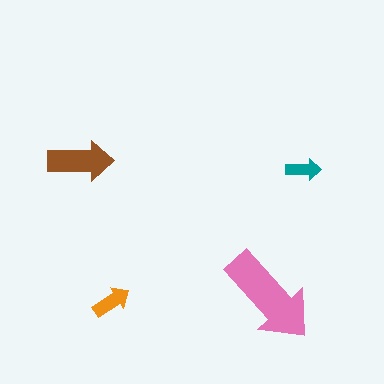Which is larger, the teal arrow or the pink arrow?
The pink one.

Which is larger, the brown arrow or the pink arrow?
The pink one.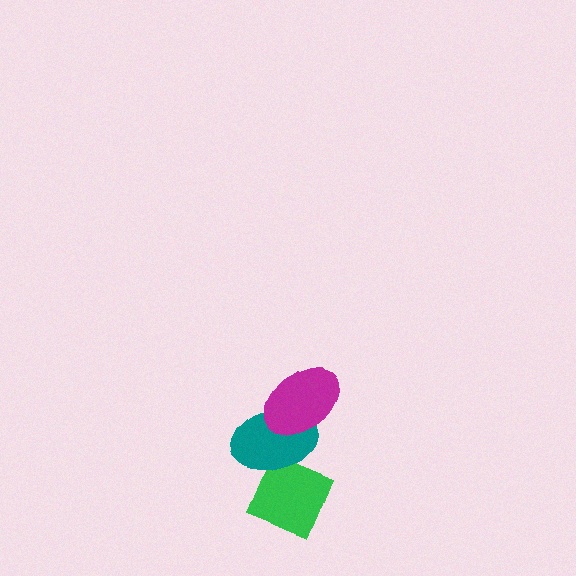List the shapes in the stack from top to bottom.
From top to bottom: the magenta ellipse, the teal ellipse, the green diamond.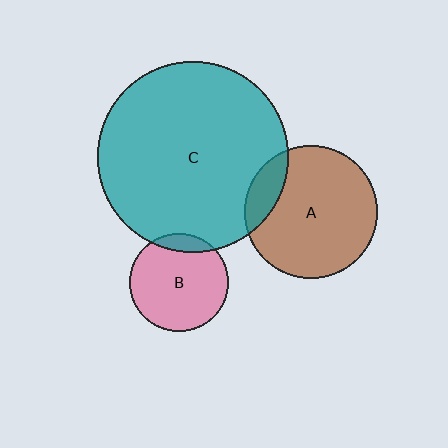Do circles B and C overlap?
Yes.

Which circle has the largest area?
Circle C (teal).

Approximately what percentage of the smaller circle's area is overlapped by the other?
Approximately 10%.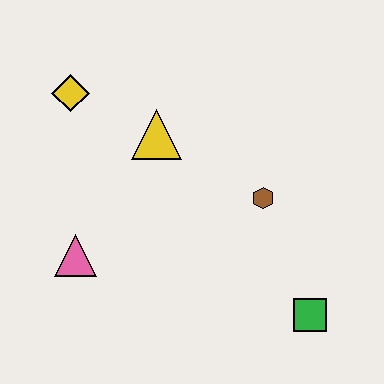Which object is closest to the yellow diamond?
The yellow triangle is closest to the yellow diamond.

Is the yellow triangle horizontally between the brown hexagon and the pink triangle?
Yes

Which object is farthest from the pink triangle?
The green square is farthest from the pink triangle.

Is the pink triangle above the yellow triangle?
No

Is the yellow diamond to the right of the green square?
No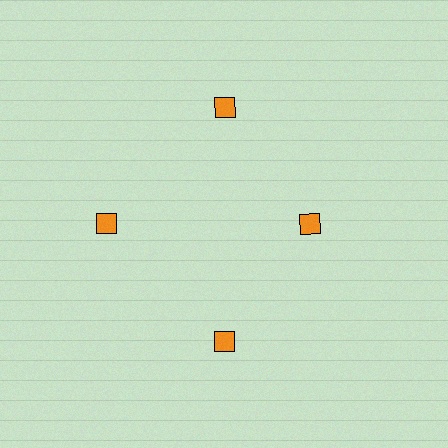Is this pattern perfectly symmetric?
No. The 4 orange diamonds are arranged in a ring, but one element near the 3 o'clock position is pulled inward toward the center, breaking the 4-fold rotational symmetry.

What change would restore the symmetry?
The symmetry would be restored by moving it outward, back onto the ring so that all 4 diamonds sit at equal angles and equal distance from the center.